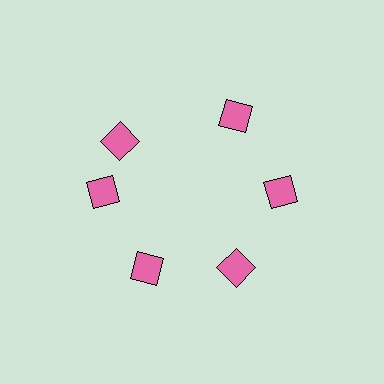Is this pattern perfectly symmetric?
No. The 6 pink diamonds are arranged in a ring, but one element near the 11 o'clock position is rotated out of alignment along the ring, breaking the 6-fold rotational symmetry.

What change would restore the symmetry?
The symmetry would be restored by rotating it back into even spacing with its neighbors so that all 6 diamonds sit at equal angles and equal distance from the center.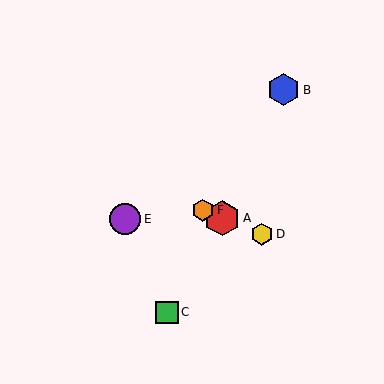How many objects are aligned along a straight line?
3 objects (A, D, F) are aligned along a straight line.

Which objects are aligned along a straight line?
Objects A, D, F are aligned along a straight line.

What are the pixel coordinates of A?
Object A is at (222, 218).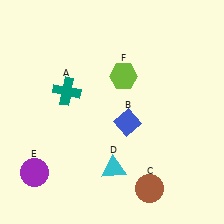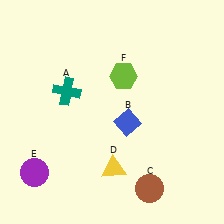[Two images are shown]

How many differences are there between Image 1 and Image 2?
There is 1 difference between the two images.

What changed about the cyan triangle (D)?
In Image 1, D is cyan. In Image 2, it changed to yellow.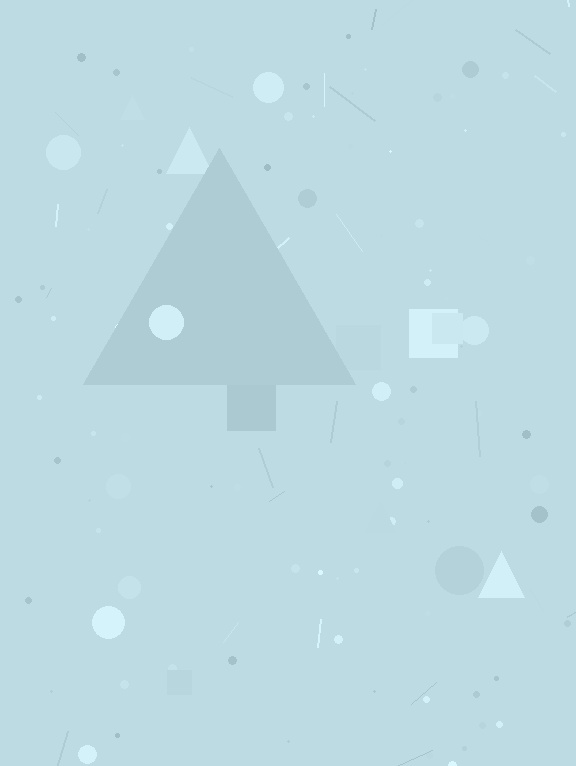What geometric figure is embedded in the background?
A triangle is embedded in the background.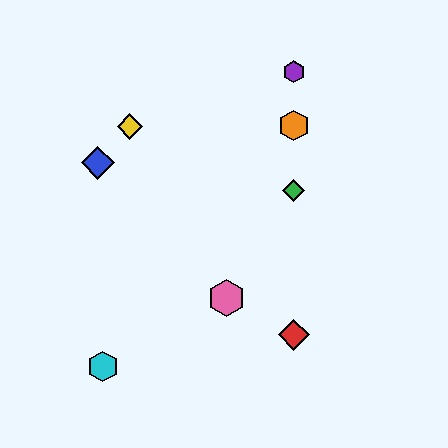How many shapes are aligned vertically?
4 shapes (the red diamond, the green diamond, the purple hexagon, the orange hexagon) are aligned vertically.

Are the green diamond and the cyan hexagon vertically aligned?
No, the green diamond is at x≈294 and the cyan hexagon is at x≈103.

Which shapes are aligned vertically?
The red diamond, the green diamond, the purple hexagon, the orange hexagon are aligned vertically.